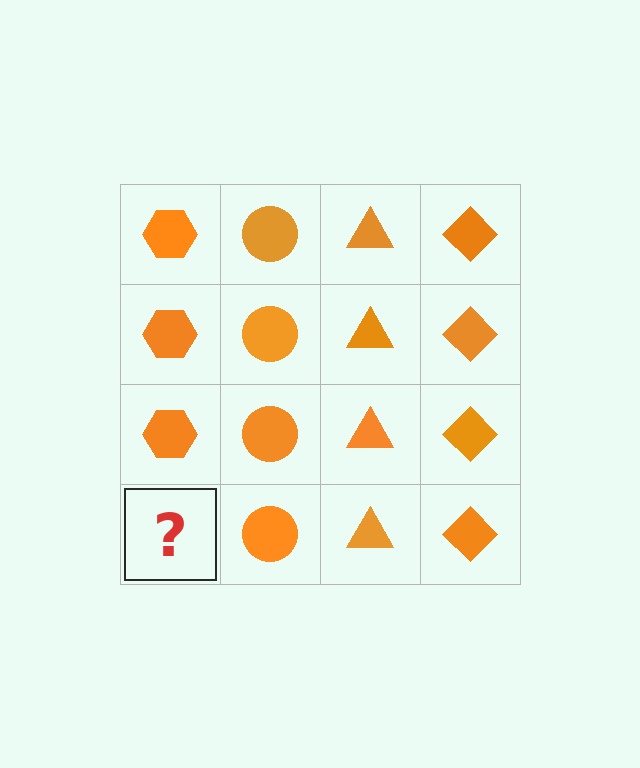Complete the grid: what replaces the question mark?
The question mark should be replaced with an orange hexagon.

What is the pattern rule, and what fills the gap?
The rule is that each column has a consistent shape. The gap should be filled with an orange hexagon.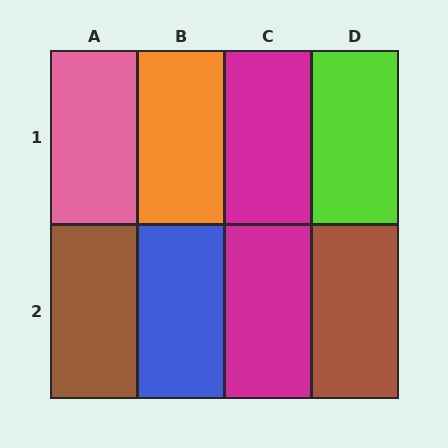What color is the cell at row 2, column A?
Brown.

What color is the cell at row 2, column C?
Magenta.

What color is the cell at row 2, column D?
Brown.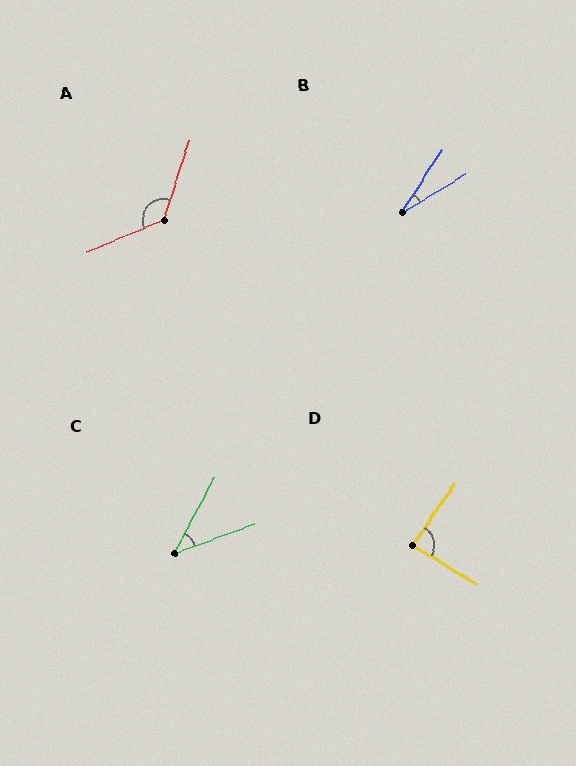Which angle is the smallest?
B, at approximately 27 degrees.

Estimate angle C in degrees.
Approximately 42 degrees.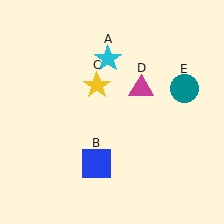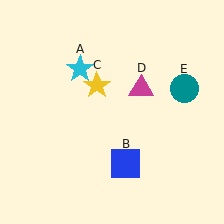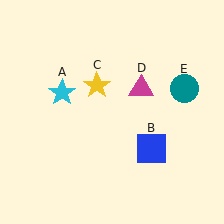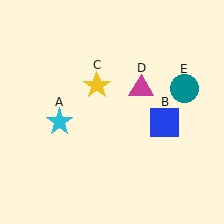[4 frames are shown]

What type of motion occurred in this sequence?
The cyan star (object A), blue square (object B) rotated counterclockwise around the center of the scene.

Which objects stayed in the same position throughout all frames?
Yellow star (object C) and magenta triangle (object D) and teal circle (object E) remained stationary.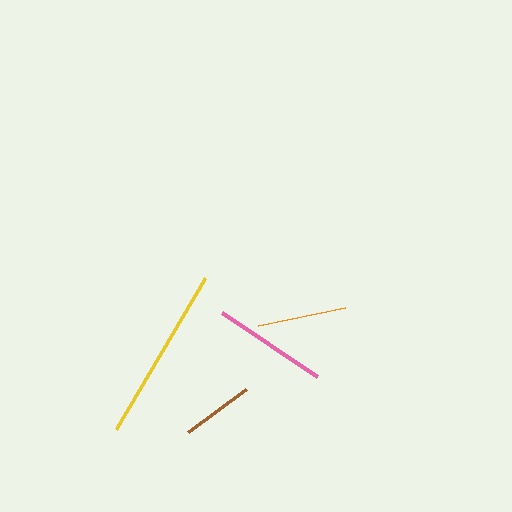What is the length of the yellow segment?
The yellow segment is approximately 175 pixels long.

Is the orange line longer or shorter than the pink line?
The pink line is longer than the orange line.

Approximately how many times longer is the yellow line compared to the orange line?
The yellow line is approximately 2.0 times the length of the orange line.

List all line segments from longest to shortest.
From longest to shortest: yellow, pink, orange, brown.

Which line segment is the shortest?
The brown line is the shortest at approximately 72 pixels.